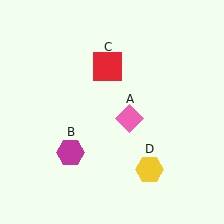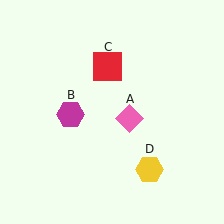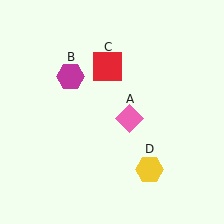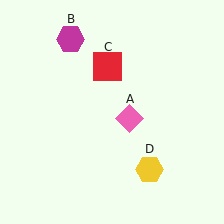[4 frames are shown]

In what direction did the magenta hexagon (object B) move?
The magenta hexagon (object B) moved up.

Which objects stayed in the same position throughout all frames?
Pink diamond (object A) and red square (object C) and yellow hexagon (object D) remained stationary.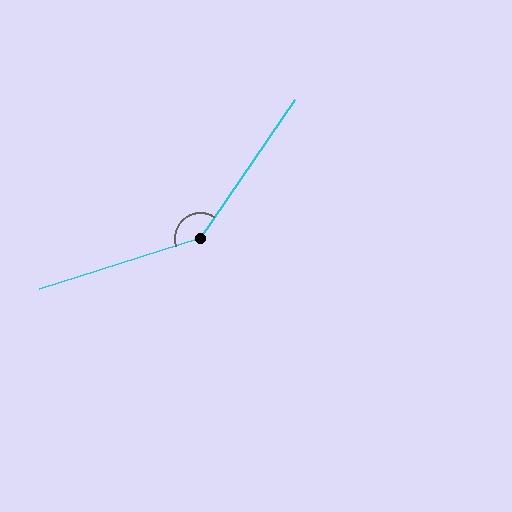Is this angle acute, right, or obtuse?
It is obtuse.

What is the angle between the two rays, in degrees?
Approximately 142 degrees.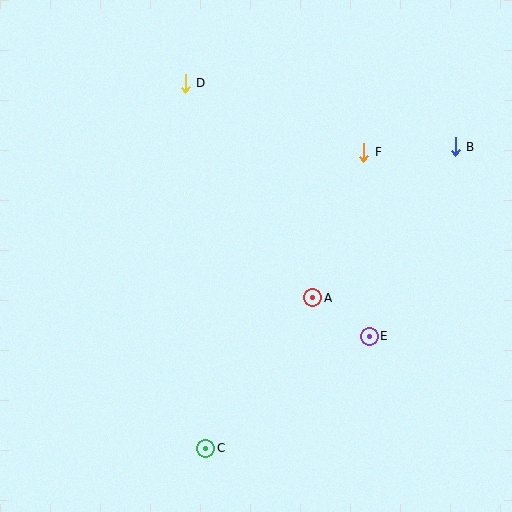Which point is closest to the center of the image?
Point A at (313, 298) is closest to the center.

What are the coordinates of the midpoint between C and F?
The midpoint between C and F is at (285, 300).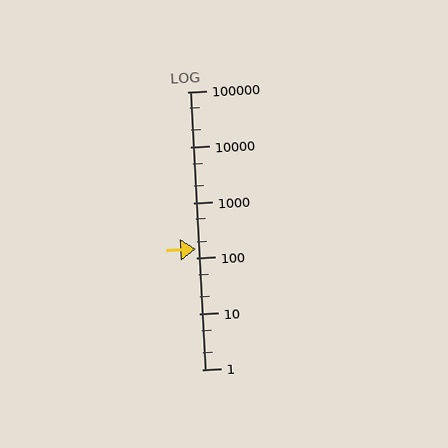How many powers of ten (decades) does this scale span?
The scale spans 5 decades, from 1 to 100000.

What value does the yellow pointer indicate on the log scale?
The pointer indicates approximately 150.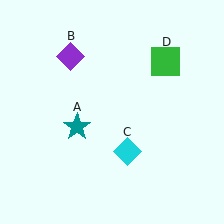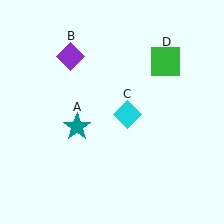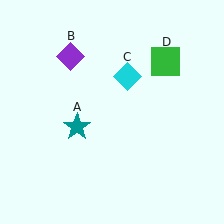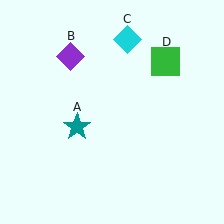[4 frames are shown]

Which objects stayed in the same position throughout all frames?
Teal star (object A) and purple diamond (object B) and green square (object D) remained stationary.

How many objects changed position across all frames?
1 object changed position: cyan diamond (object C).